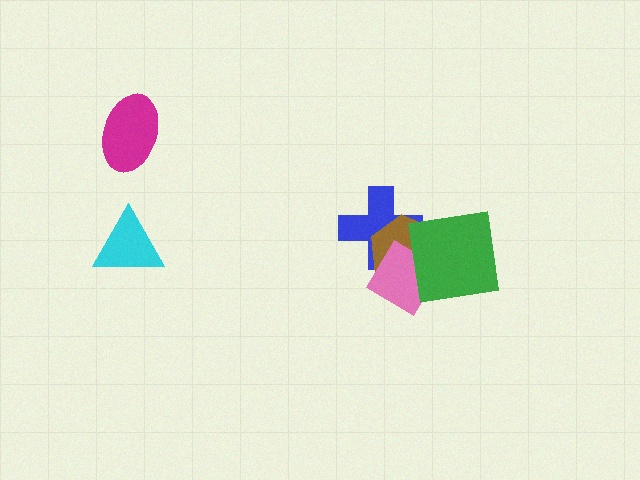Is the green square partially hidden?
No, no other shape covers it.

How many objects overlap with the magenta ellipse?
0 objects overlap with the magenta ellipse.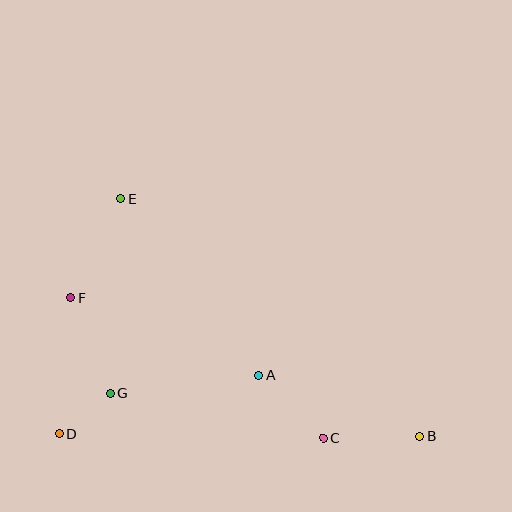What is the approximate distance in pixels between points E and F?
The distance between E and F is approximately 111 pixels.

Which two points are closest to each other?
Points D and G are closest to each other.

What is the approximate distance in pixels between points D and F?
The distance between D and F is approximately 136 pixels.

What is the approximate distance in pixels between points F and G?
The distance between F and G is approximately 103 pixels.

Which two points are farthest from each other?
Points B and E are farthest from each other.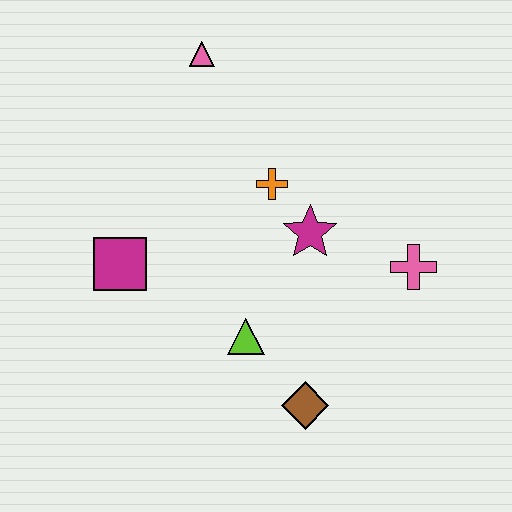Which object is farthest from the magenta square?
The pink cross is farthest from the magenta square.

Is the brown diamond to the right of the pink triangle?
Yes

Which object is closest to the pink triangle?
The orange cross is closest to the pink triangle.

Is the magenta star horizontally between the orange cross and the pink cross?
Yes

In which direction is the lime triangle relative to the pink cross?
The lime triangle is to the left of the pink cross.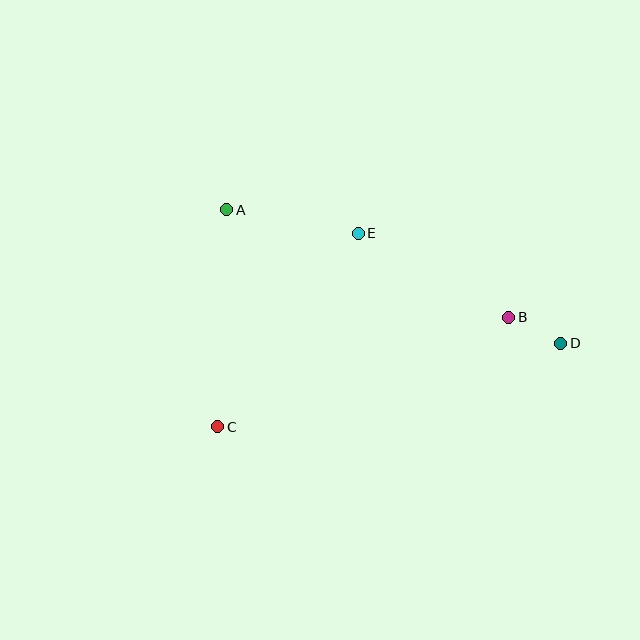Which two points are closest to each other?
Points B and D are closest to each other.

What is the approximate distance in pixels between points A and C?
The distance between A and C is approximately 217 pixels.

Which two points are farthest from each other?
Points A and D are farthest from each other.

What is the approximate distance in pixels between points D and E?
The distance between D and E is approximately 231 pixels.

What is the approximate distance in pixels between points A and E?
The distance between A and E is approximately 134 pixels.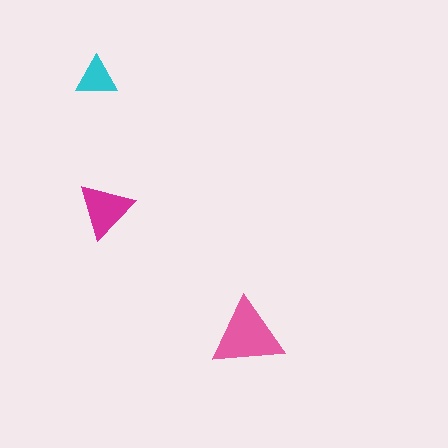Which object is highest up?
The cyan triangle is topmost.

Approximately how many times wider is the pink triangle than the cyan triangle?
About 1.5 times wider.